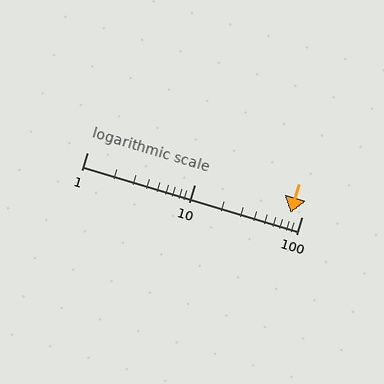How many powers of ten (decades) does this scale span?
The scale spans 2 decades, from 1 to 100.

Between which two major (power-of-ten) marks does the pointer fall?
The pointer is between 10 and 100.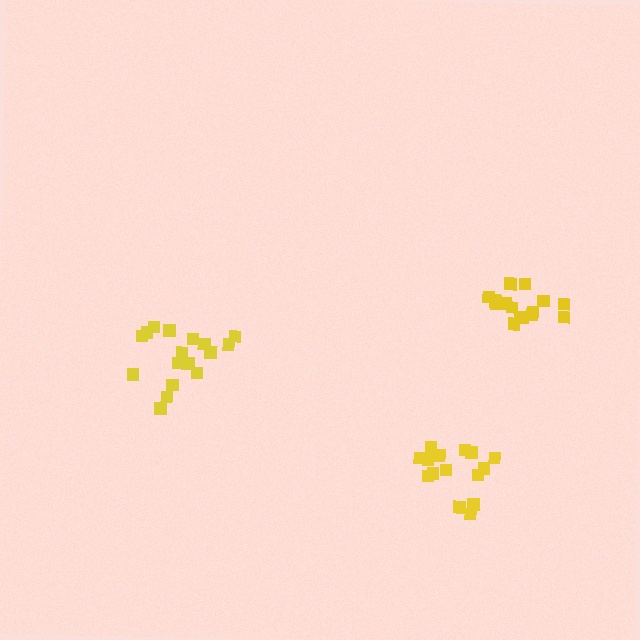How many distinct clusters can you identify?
There are 3 distinct clusters.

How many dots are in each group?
Group 1: 15 dots, Group 2: 16 dots, Group 3: 17 dots (48 total).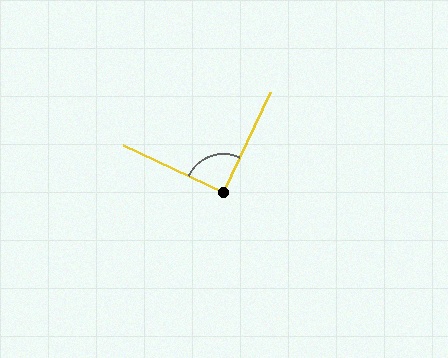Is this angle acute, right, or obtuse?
It is approximately a right angle.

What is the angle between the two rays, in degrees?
Approximately 90 degrees.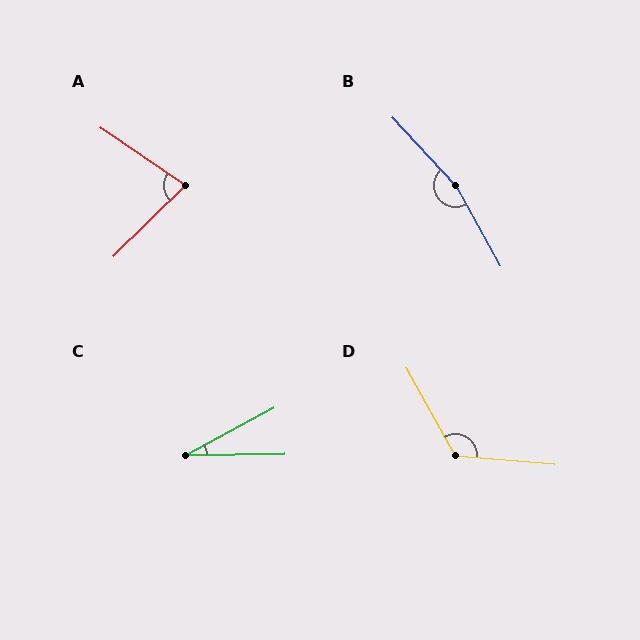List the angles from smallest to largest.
C (27°), A (79°), D (124°), B (167°).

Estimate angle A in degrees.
Approximately 79 degrees.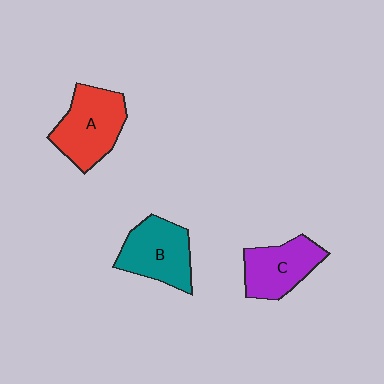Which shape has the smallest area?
Shape C (purple).